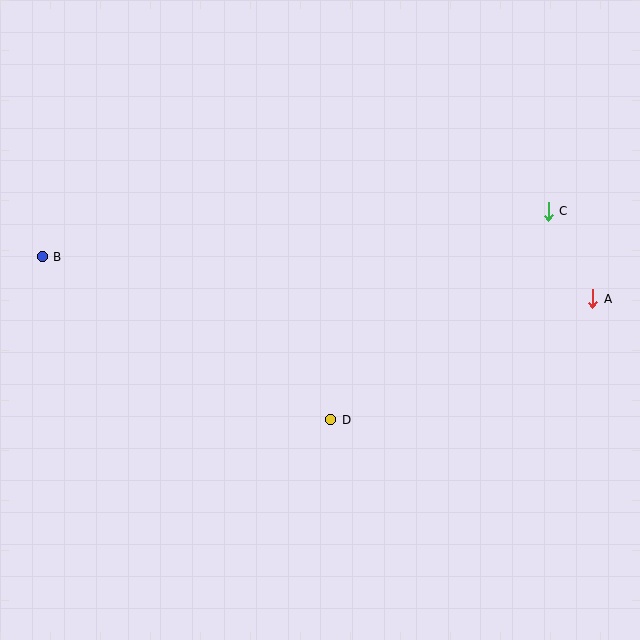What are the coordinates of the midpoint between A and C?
The midpoint between A and C is at (571, 255).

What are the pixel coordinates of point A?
Point A is at (593, 299).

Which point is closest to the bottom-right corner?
Point A is closest to the bottom-right corner.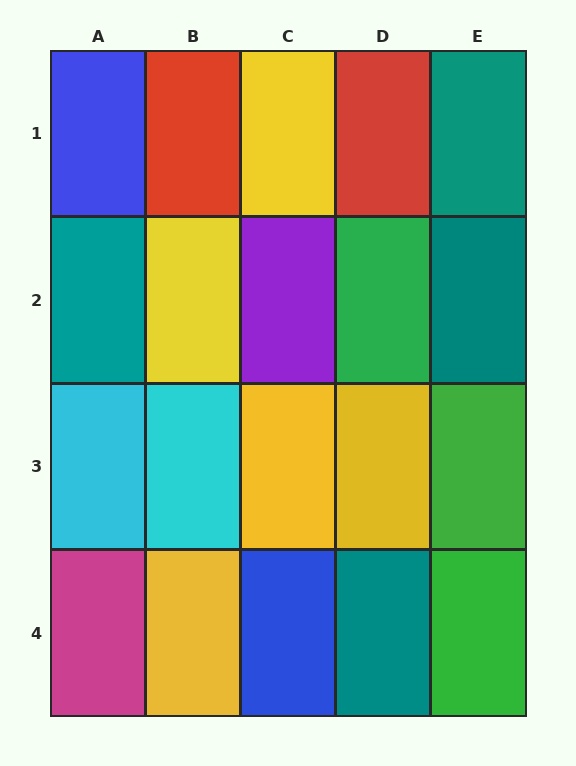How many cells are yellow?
5 cells are yellow.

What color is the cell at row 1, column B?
Red.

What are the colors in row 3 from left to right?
Cyan, cyan, yellow, yellow, green.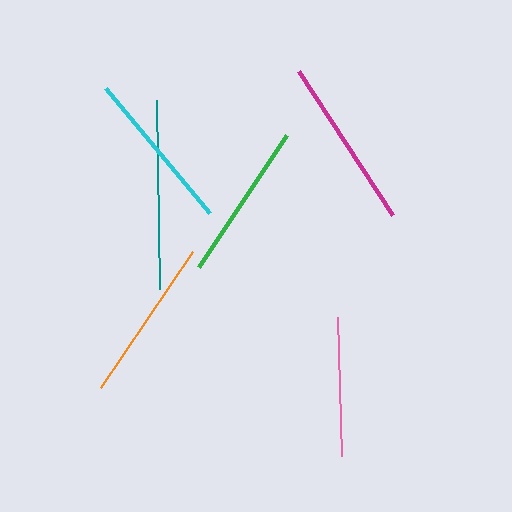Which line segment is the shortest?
The pink line is the shortest at approximately 140 pixels.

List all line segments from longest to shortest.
From longest to shortest: teal, magenta, orange, cyan, green, pink.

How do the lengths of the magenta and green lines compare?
The magenta and green lines are approximately the same length.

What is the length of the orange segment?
The orange segment is approximately 164 pixels long.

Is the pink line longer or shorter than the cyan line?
The cyan line is longer than the pink line.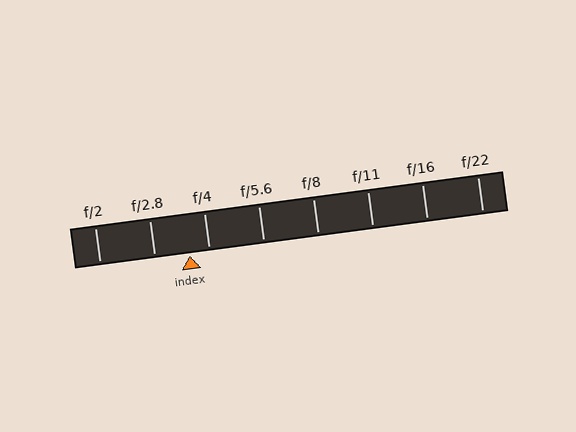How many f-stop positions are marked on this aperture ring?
There are 8 f-stop positions marked.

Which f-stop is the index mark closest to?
The index mark is closest to f/4.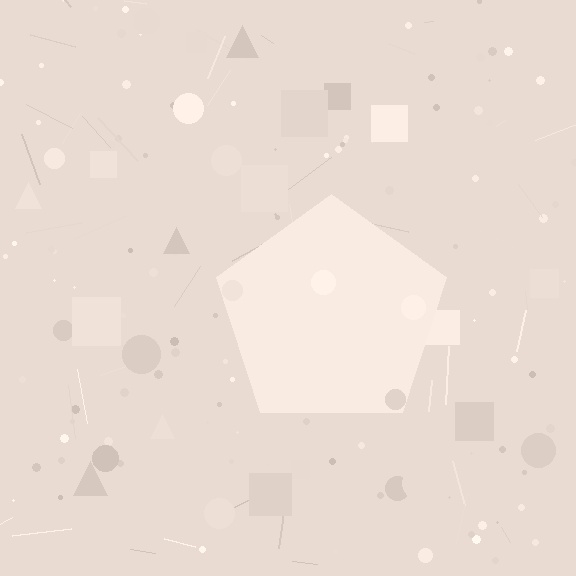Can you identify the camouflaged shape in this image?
The camouflaged shape is a pentagon.